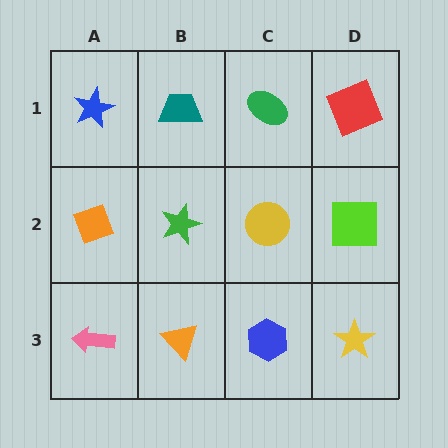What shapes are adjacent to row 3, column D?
A lime square (row 2, column D), a blue hexagon (row 3, column C).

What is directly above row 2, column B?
A teal trapezoid.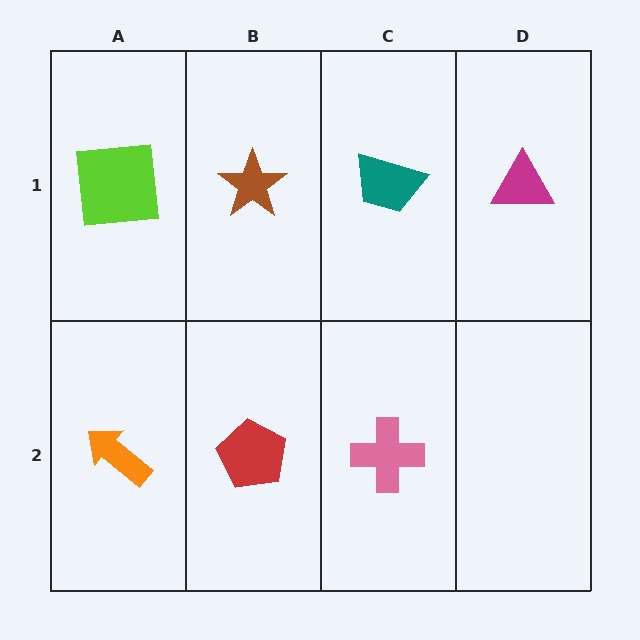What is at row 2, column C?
A pink cross.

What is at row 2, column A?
An orange arrow.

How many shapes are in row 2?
3 shapes.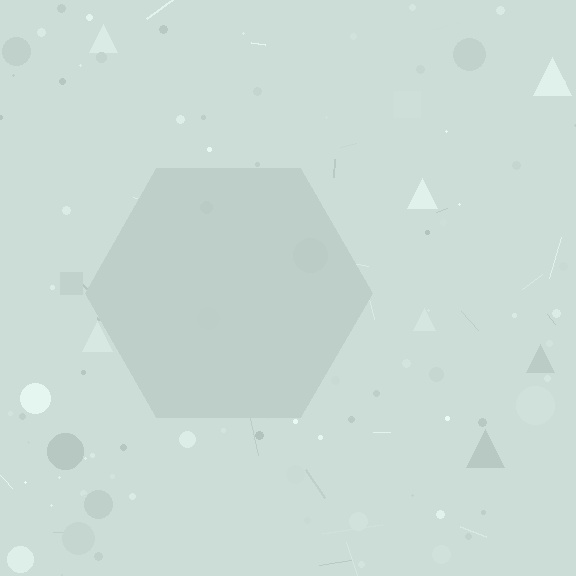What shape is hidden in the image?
A hexagon is hidden in the image.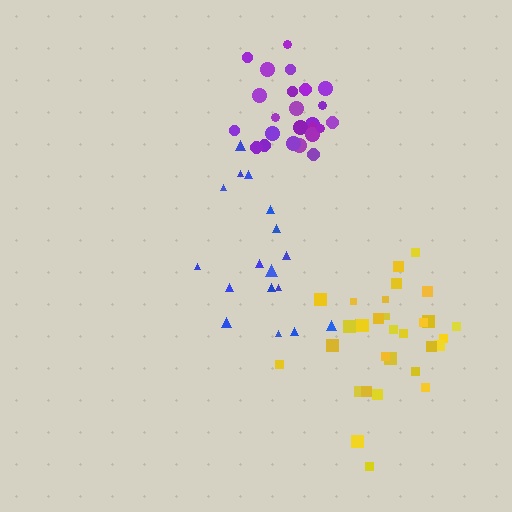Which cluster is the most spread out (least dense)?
Blue.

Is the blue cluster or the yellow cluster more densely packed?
Yellow.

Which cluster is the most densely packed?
Purple.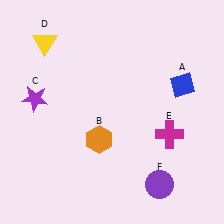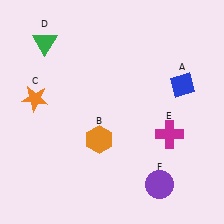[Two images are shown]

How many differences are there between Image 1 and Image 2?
There are 2 differences between the two images.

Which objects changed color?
C changed from purple to orange. D changed from yellow to green.